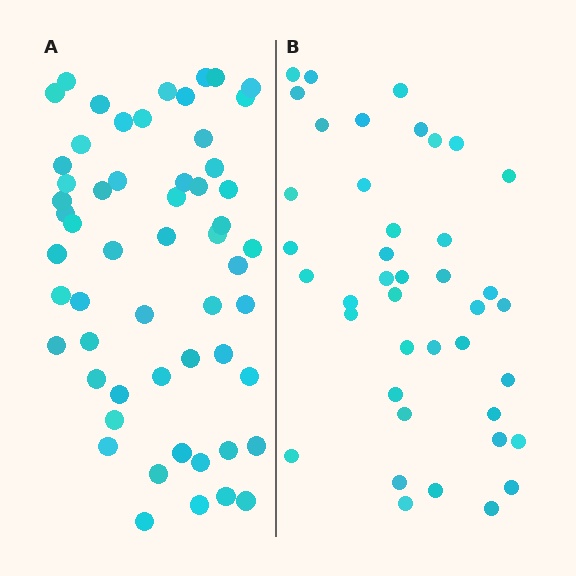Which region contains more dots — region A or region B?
Region A (the left region) has more dots.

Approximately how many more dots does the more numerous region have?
Region A has approximately 15 more dots than region B.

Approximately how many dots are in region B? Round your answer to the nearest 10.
About 40 dots. (The exact count is 41, which rounds to 40.)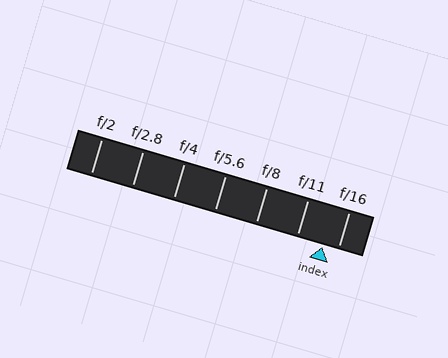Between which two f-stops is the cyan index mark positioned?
The index mark is between f/11 and f/16.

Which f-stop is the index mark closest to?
The index mark is closest to f/16.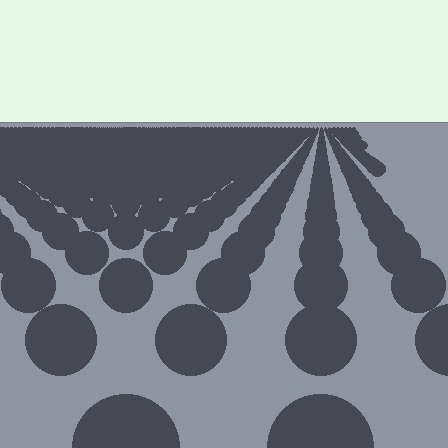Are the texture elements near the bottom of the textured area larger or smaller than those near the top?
Larger. Near the bottom, elements are closer to the viewer and appear at a bigger on-screen size.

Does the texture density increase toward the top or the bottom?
Density increases toward the top.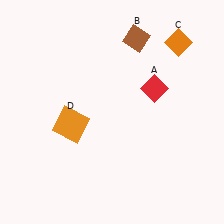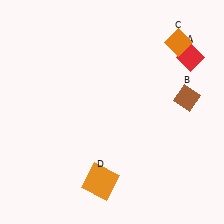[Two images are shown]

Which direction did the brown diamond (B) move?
The brown diamond (B) moved down.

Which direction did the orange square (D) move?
The orange square (D) moved down.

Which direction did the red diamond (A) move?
The red diamond (A) moved right.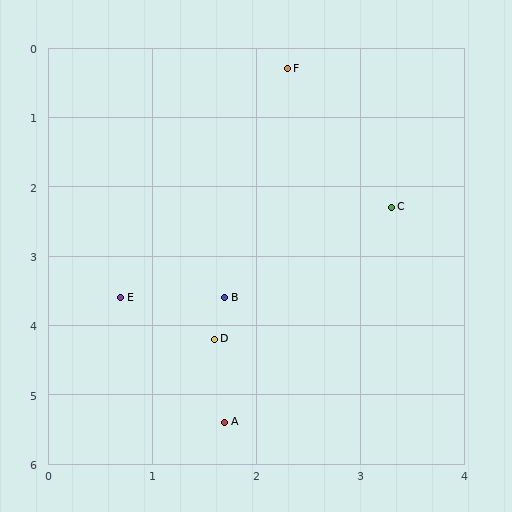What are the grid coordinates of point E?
Point E is at approximately (0.7, 3.6).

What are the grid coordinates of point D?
Point D is at approximately (1.6, 4.2).